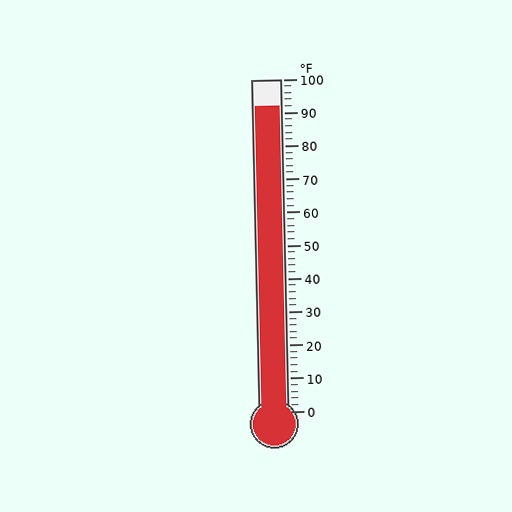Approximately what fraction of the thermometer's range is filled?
The thermometer is filled to approximately 90% of its range.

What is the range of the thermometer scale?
The thermometer scale ranges from 0°F to 100°F.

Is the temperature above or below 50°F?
The temperature is above 50°F.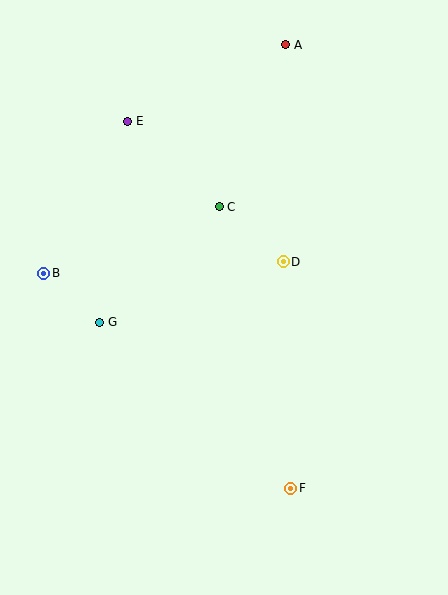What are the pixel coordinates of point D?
Point D is at (283, 262).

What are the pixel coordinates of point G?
Point G is at (100, 323).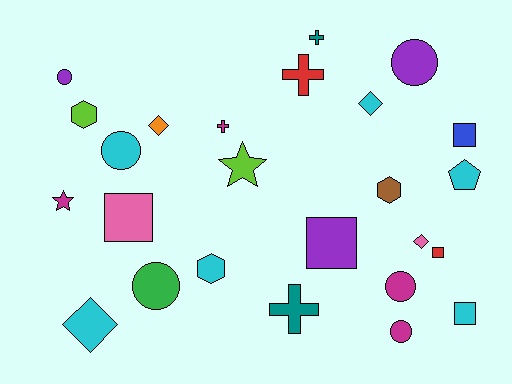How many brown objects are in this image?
There is 1 brown object.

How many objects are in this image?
There are 25 objects.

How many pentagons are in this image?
There is 1 pentagon.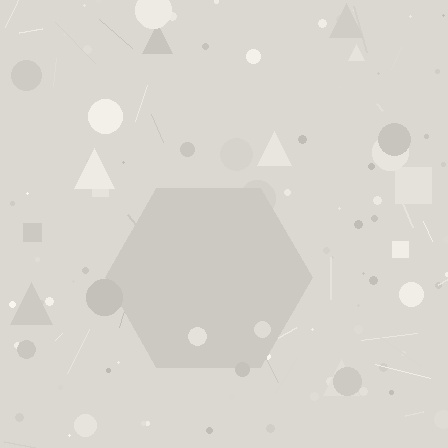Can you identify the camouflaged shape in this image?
The camouflaged shape is a hexagon.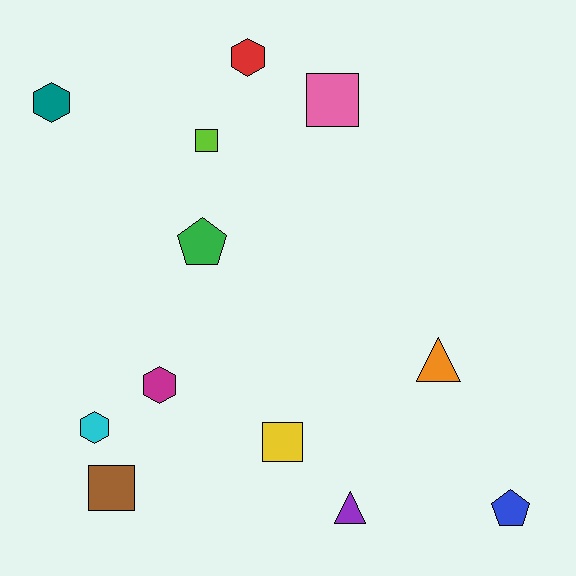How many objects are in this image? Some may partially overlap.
There are 12 objects.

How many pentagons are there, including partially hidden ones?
There are 2 pentagons.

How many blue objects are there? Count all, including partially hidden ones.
There is 1 blue object.